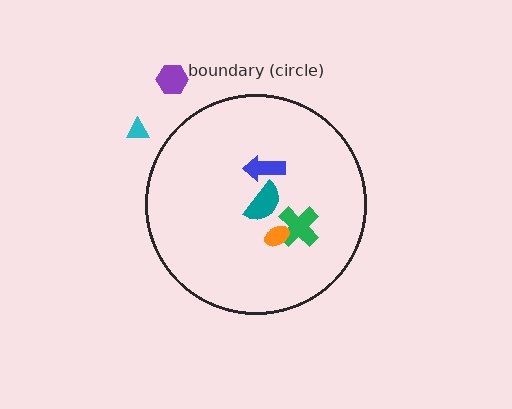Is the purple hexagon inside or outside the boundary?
Outside.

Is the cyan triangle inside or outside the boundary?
Outside.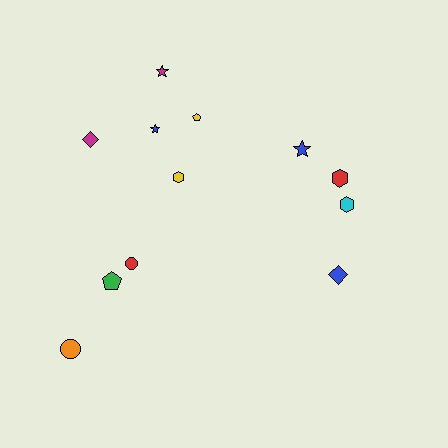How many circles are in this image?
There are 2 circles.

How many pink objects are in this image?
There are no pink objects.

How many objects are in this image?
There are 12 objects.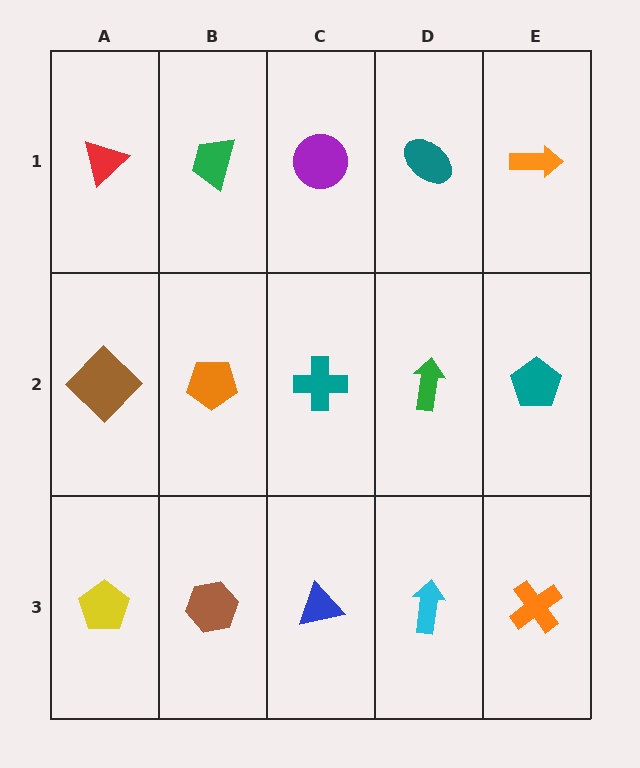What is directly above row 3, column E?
A teal pentagon.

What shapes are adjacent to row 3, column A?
A brown diamond (row 2, column A), a brown hexagon (row 3, column B).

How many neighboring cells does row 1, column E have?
2.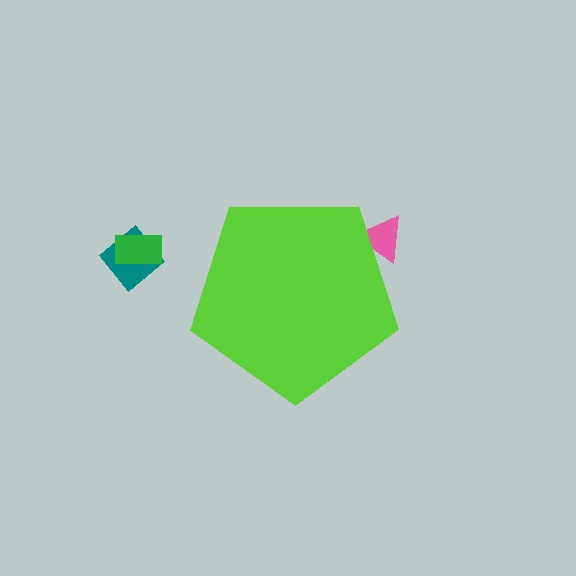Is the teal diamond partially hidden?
No, the teal diamond is fully visible.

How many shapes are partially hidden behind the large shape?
1 shape is partially hidden.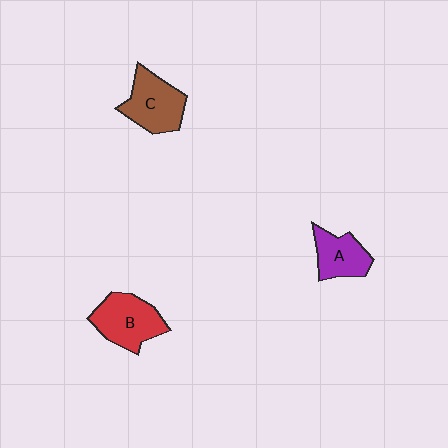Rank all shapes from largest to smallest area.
From largest to smallest: B (red), C (brown), A (purple).